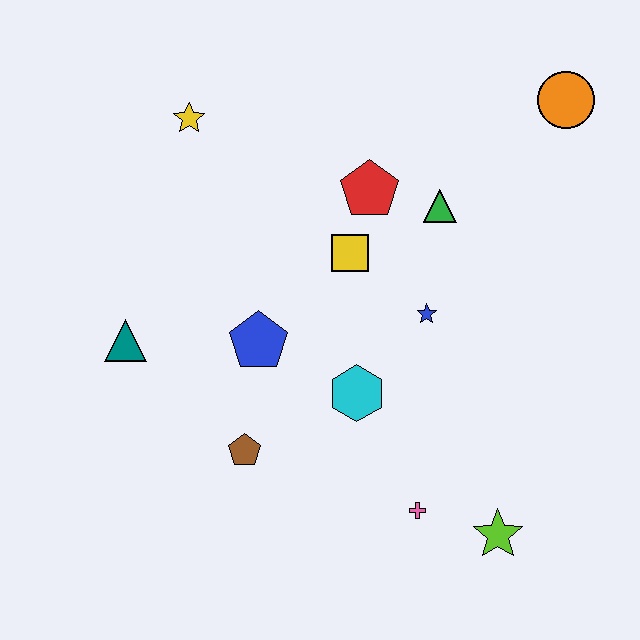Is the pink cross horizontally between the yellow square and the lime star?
Yes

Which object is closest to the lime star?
The pink cross is closest to the lime star.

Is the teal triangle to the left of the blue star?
Yes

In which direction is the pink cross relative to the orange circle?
The pink cross is below the orange circle.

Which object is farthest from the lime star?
The yellow star is farthest from the lime star.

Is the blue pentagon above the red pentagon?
No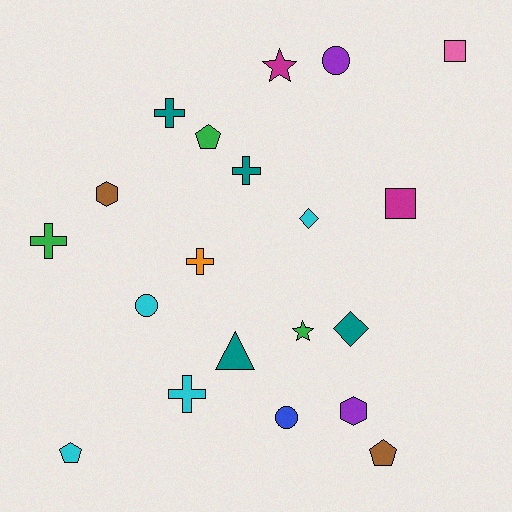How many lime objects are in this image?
There are no lime objects.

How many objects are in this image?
There are 20 objects.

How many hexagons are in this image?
There are 2 hexagons.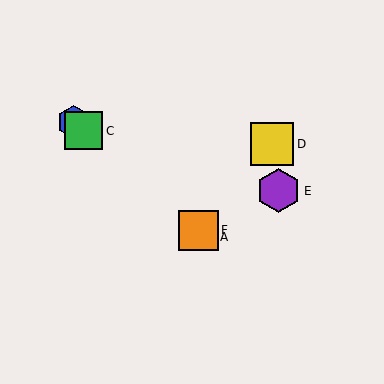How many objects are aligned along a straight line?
4 objects (A, B, C, F) are aligned along a straight line.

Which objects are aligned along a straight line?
Objects A, B, C, F are aligned along a straight line.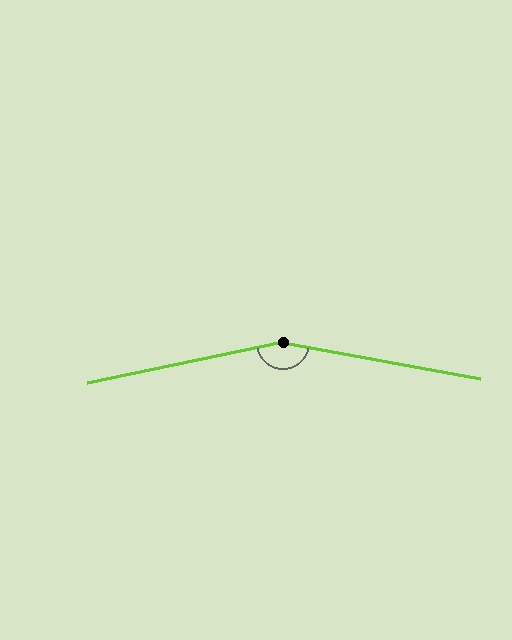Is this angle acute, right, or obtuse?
It is obtuse.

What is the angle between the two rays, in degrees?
Approximately 158 degrees.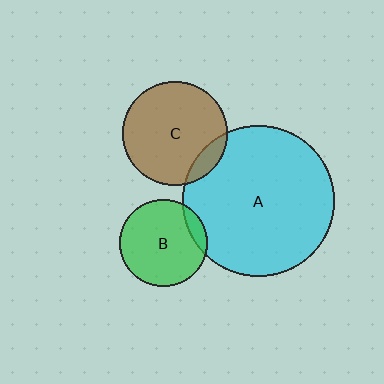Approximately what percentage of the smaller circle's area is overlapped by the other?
Approximately 10%.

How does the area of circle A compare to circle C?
Approximately 2.1 times.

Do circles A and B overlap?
Yes.